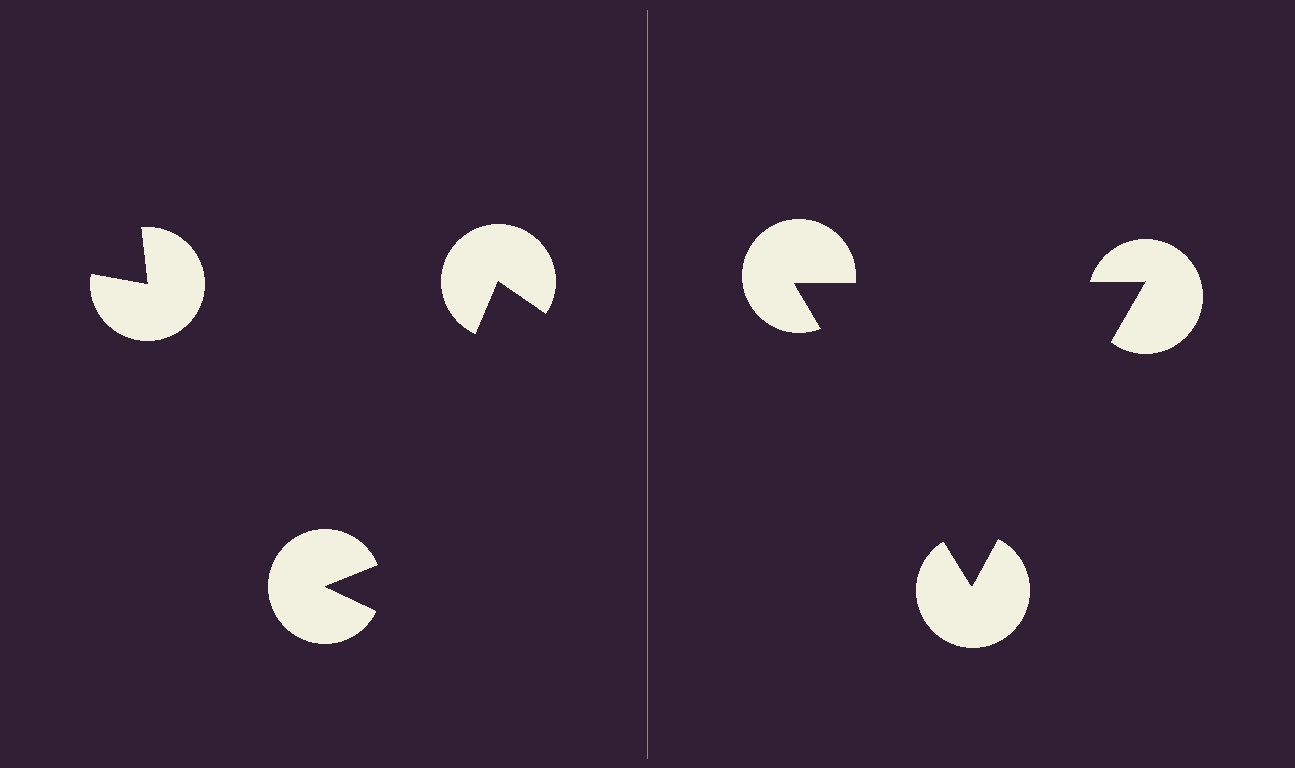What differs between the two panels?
The pac-man discs are positioned identically on both sides; only the wedge orientations differ. On the right they align to a triangle; on the left they are misaligned.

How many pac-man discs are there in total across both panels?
6 — 3 on each side.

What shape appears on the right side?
An illusory triangle.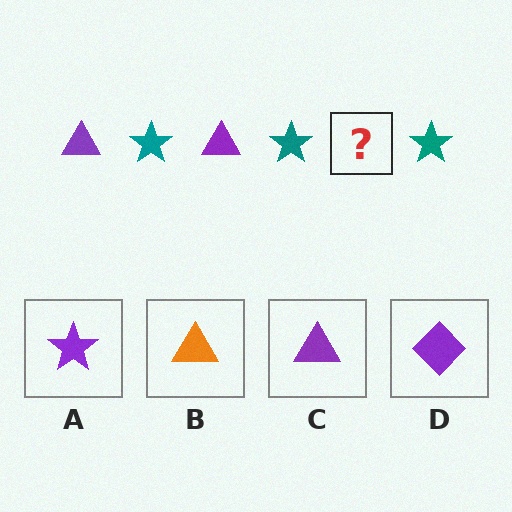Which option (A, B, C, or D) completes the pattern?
C.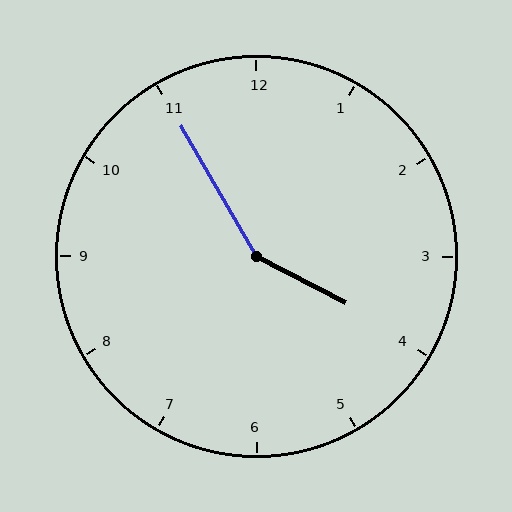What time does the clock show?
3:55.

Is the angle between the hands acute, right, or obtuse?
It is obtuse.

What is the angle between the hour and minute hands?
Approximately 148 degrees.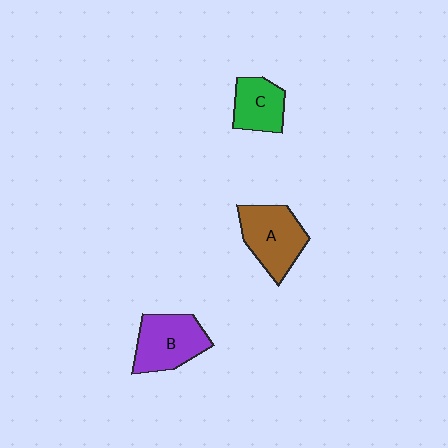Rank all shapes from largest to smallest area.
From largest to smallest: A (brown), B (purple), C (green).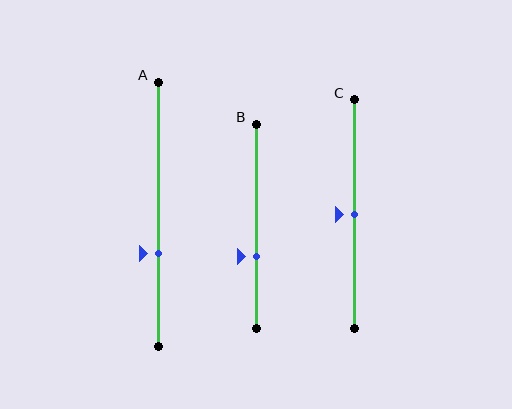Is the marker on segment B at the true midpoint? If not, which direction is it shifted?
No, the marker on segment B is shifted downward by about 15% of the segment length.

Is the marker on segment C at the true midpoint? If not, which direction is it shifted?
Yes, the marker on segment C is at the true midpoint.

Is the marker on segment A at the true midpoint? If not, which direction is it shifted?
No, the marker on segment A is shifted downward by about 15% of the segment length.